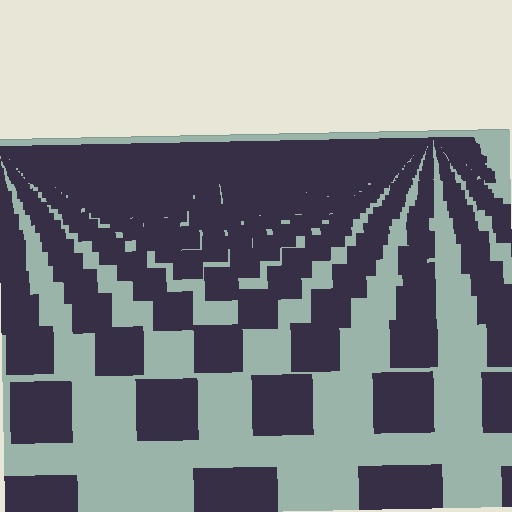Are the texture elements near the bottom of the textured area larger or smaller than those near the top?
Larger. Near the bottom, elements are closer to the viewer and appear at a bigger on-screen size.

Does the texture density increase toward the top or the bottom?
Density increases toward the top.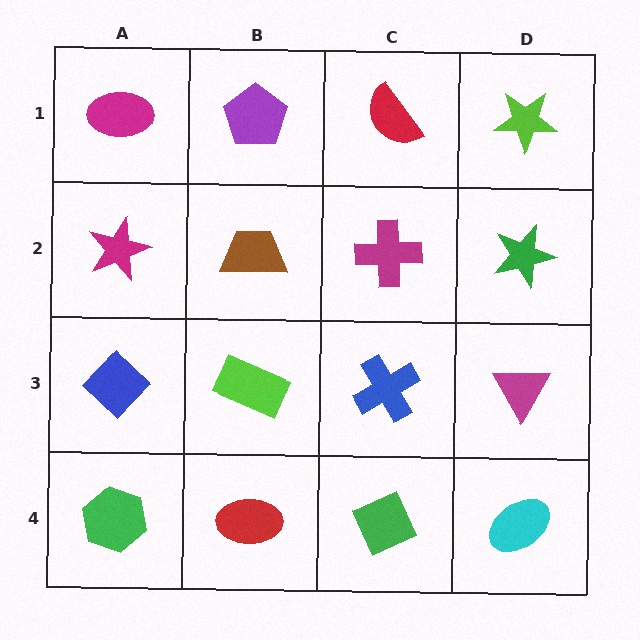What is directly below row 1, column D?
A green star.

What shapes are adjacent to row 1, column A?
A magenta star (row 2, column A), a purple pentagon (row 1, column B).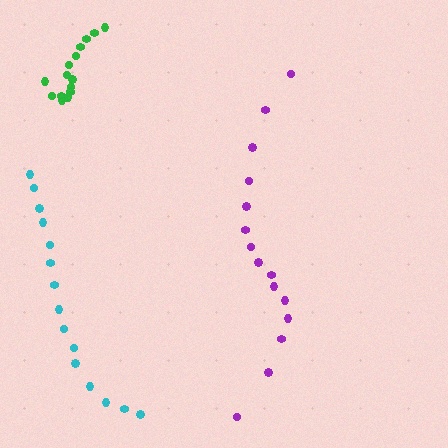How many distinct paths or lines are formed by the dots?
There are 3 distinct paths.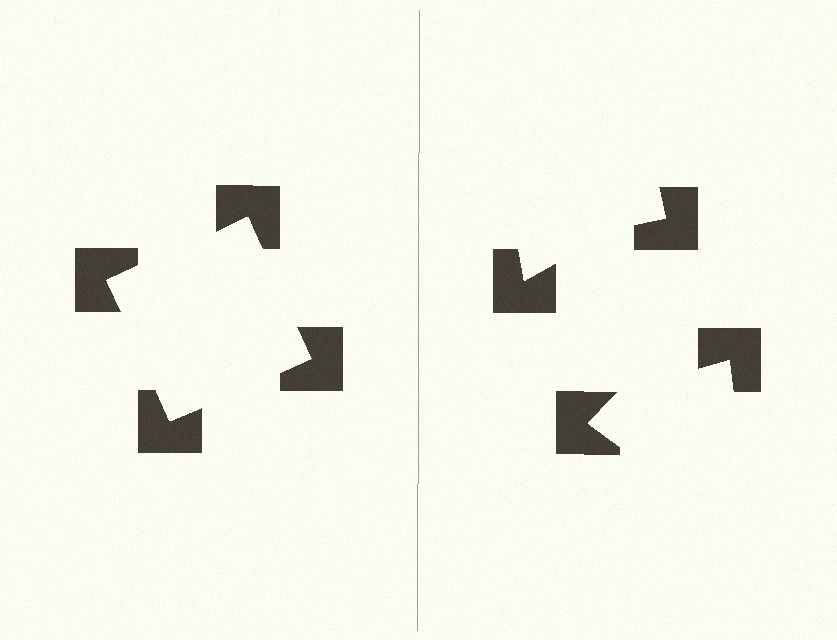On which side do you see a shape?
An illusory square appears on the left side. On the right side the wedge cuts are rotated, so no coherent shape forms.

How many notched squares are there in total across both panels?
8 — 4 on each side.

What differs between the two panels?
The notched squares are positioned identically on both sides; only the wedge orientations differ. On the left they align to a square; on the right they are misaligned.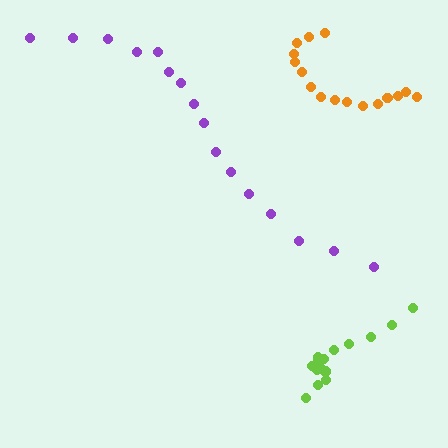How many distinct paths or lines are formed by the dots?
There are 3 distinct paths.